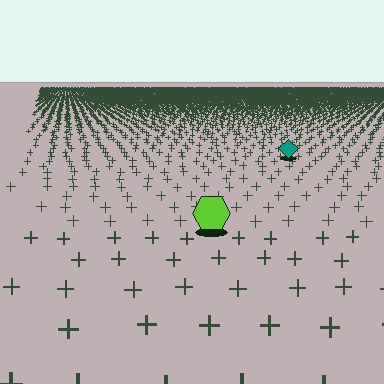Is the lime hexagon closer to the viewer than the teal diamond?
Yes. The lime hexagon is closer — you can tell from the texture gradient: the ground texture is coarser near it.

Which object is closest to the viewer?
The lime hexagon is closest. The texture marks near it are larger and more spread out.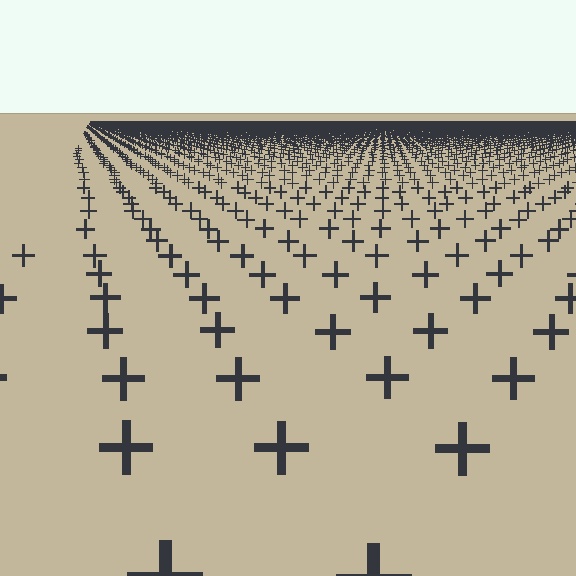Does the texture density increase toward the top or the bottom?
Density increases toward the top.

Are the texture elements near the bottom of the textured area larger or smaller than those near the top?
Larger. Near the bottom, elements are closer to the viewer and appear at a bigger on-screen size.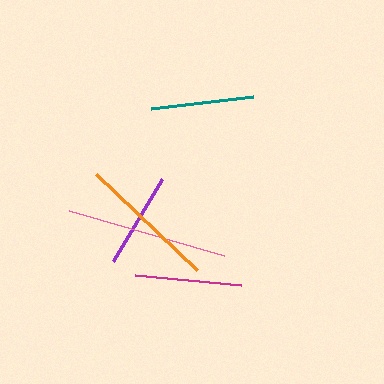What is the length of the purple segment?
The purple segment is approximately 96 pixels long.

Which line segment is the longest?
The pink line is the longest at approximately 162 pixels.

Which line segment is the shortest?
The purple line is the shortest at approximately 96 pixels.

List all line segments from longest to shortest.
From longest to shortest: pink, orange, magenta, teal, purple.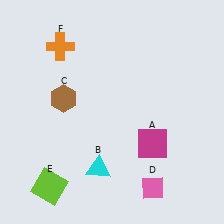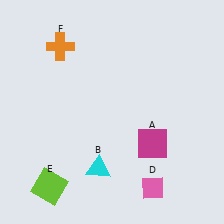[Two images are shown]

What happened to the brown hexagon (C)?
The brown hexagon (C) was removed in Image 2. It was in the top-left area of Image 1.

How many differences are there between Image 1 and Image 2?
There is 1 difference between the two images.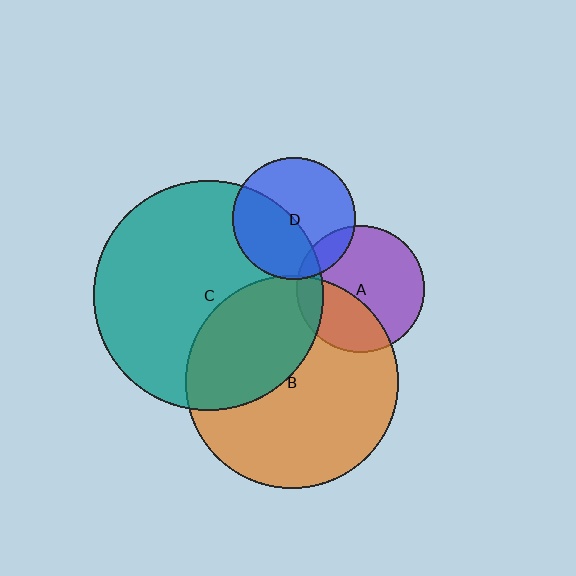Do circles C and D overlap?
Yes.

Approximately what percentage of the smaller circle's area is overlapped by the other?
Approximately 45%.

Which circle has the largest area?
Circle C (teal).